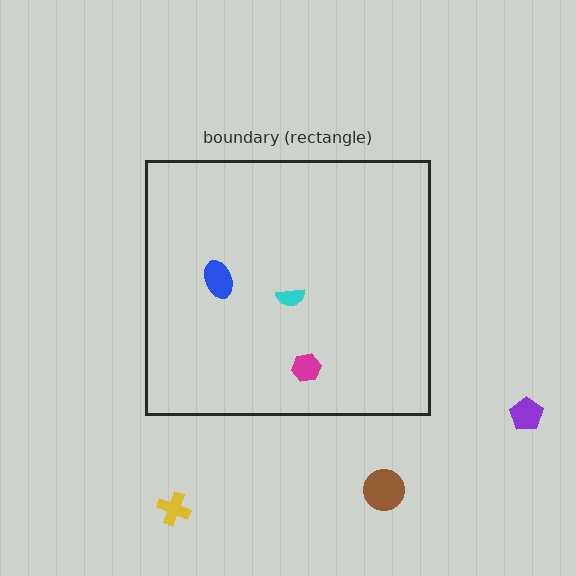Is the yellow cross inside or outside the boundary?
Outside.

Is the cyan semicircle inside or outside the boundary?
Inside.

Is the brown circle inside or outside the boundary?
Outside.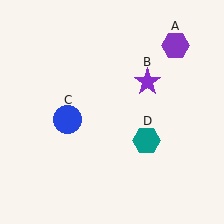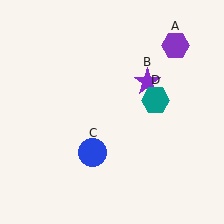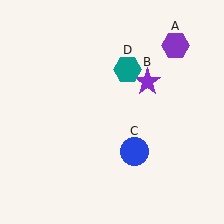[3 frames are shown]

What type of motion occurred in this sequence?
The blue circle (object C), teal hexagon (object D) rotated counterclockwise around the center of the scene.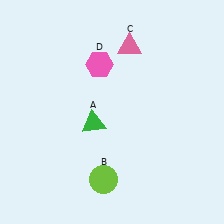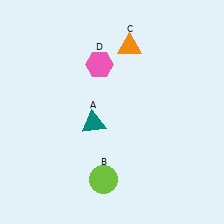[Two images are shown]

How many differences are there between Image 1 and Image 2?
There are 2 differences between the two images.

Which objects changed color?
A changed from green to teal. C changed from pink to orange.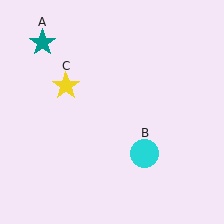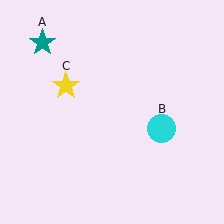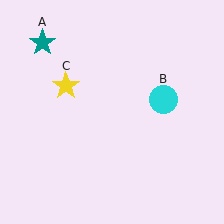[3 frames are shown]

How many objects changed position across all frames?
1 object changed position: cyan circle (object B).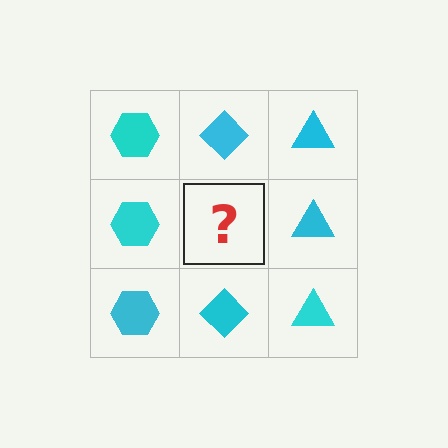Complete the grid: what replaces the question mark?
The question mark should be replaced with a cyan diamond.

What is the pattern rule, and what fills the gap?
The rule is that each column has a consistent shape. The gap should be filled with a cyan diamond.